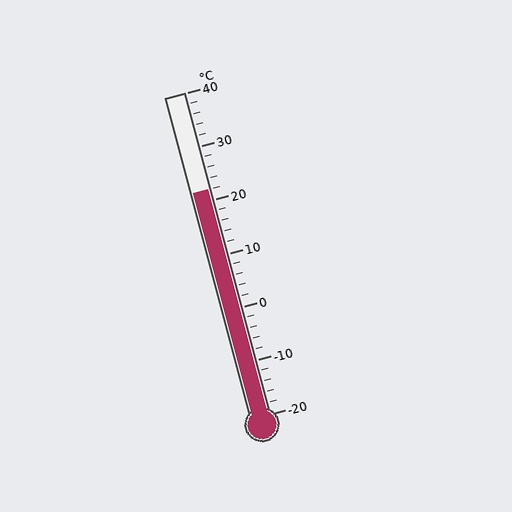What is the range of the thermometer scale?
The thermometer scale ranges from -20°C to 40°C.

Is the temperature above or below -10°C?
The temperature is above -10°C.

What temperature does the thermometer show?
The thermometer shows approximately 22°C.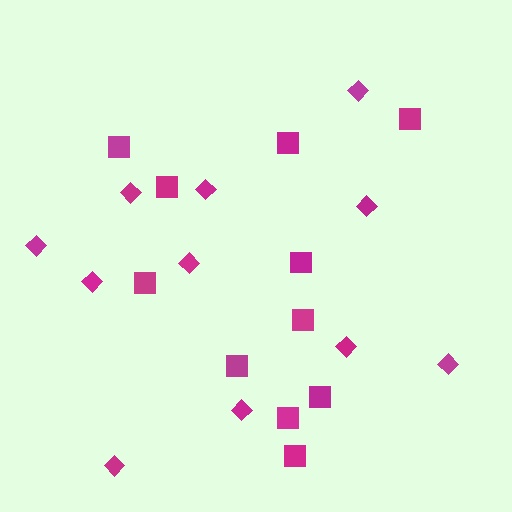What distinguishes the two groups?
There are 2 groups: one group of squares (11) and one group of diamonds (11).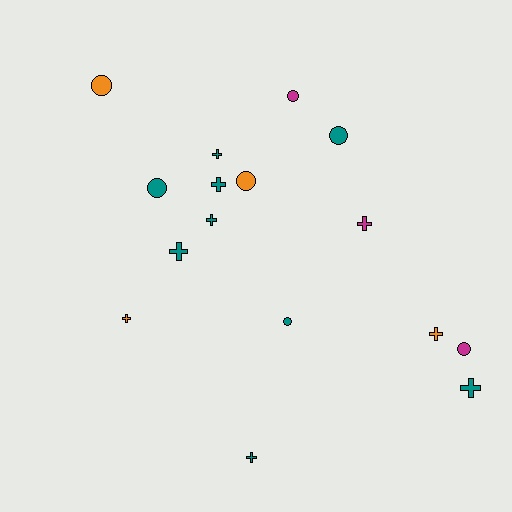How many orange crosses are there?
There are 2 orange crosses.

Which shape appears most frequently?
Cross, with 9 objects.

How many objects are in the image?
There are 16 objects.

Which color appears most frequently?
Teal, with 9 objects.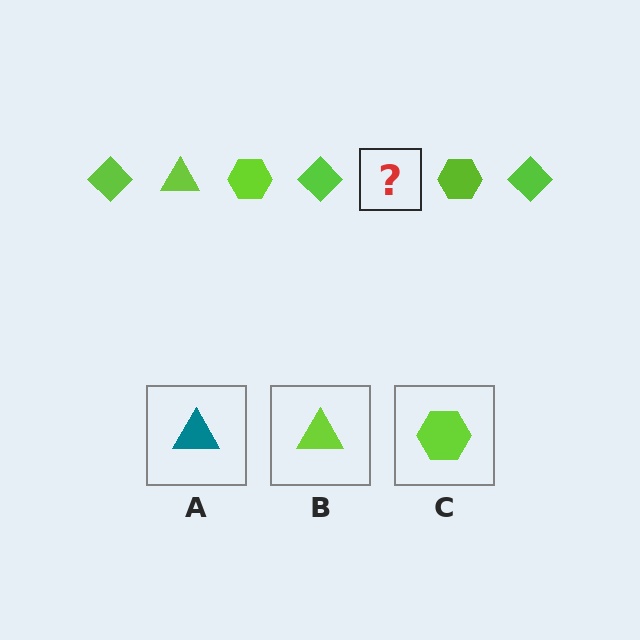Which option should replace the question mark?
Option B.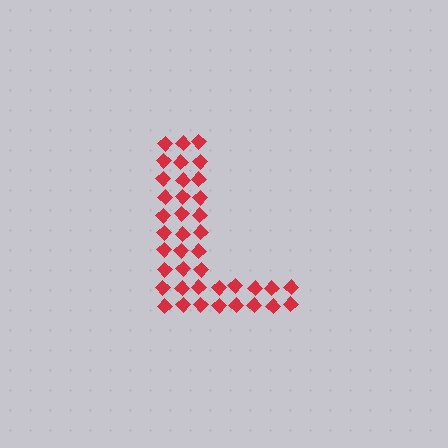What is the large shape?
The large shape is the letter L.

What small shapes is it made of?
It is made of small diamonds.